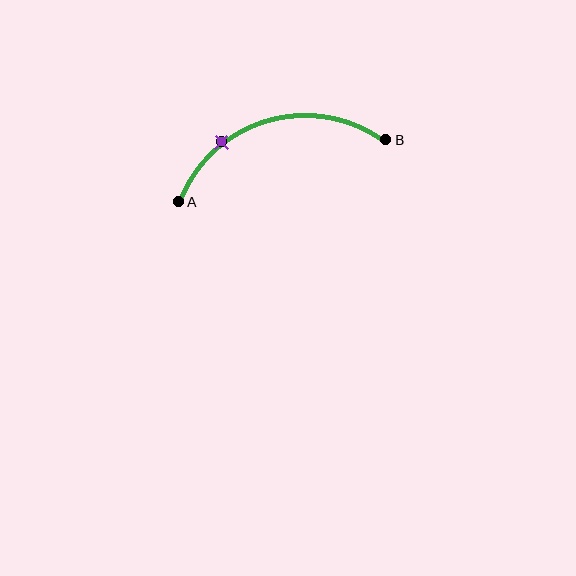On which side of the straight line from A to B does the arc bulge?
The arc bulges above the straight line connecting A and B.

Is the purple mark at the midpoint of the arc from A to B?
No. The purple mark lies on the arc but is closer to endpoint A. The arc midpoint would be at the point on the curve equidistant along the arc from both A and B.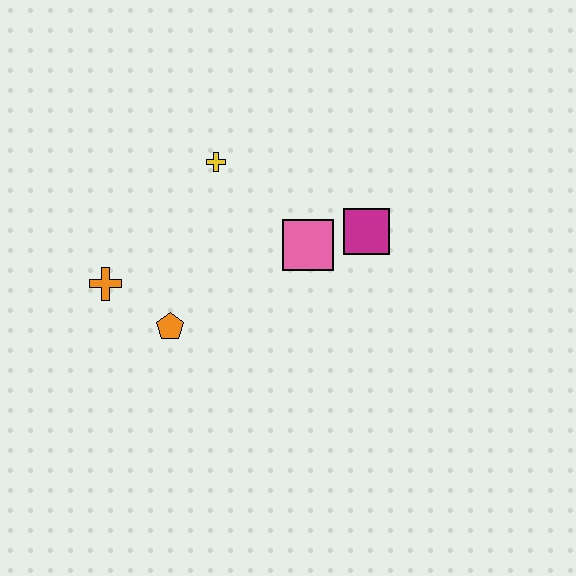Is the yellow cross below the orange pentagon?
No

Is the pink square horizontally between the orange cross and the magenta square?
Yes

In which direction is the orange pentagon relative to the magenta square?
The orange pentagon is to the left of the magenta square.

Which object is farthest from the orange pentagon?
The magenta square is farthest from the orange pentagon.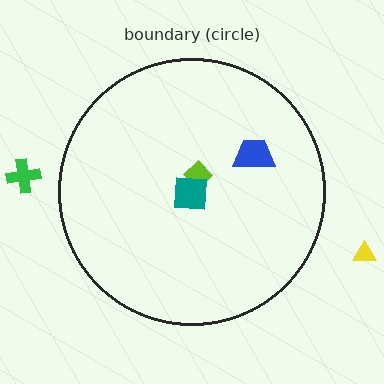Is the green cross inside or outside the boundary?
Outside.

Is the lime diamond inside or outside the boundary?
Inside.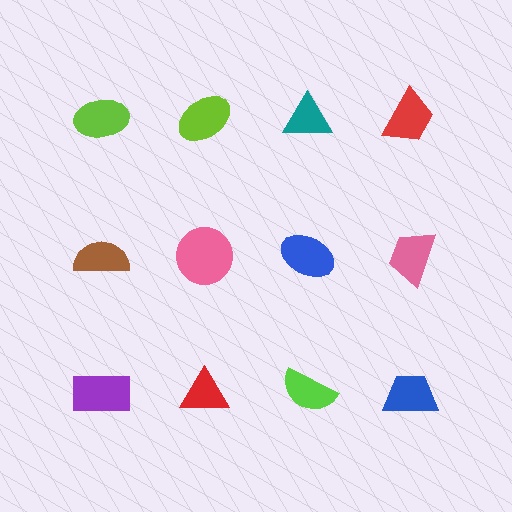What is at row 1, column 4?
A red trapezoid.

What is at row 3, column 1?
A purple rectangle.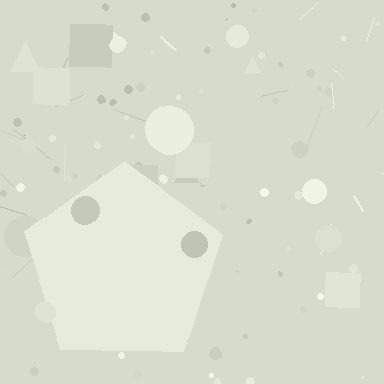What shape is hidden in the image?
A pentagon is hidden in the image.